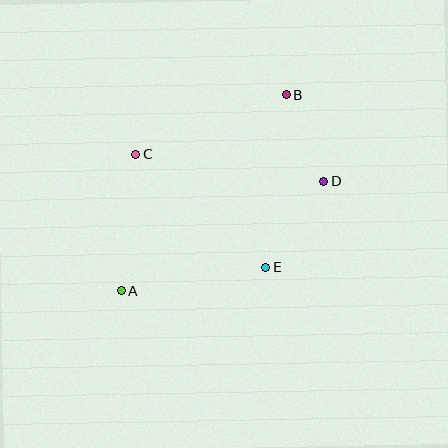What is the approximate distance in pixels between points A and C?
The distance between A and C is approximately 137 pixels.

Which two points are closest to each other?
Points B and D are closest to each other.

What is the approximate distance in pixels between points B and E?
The distance between B and E is approximately 174 pixels.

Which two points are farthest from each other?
Points A and B are farthest from each other.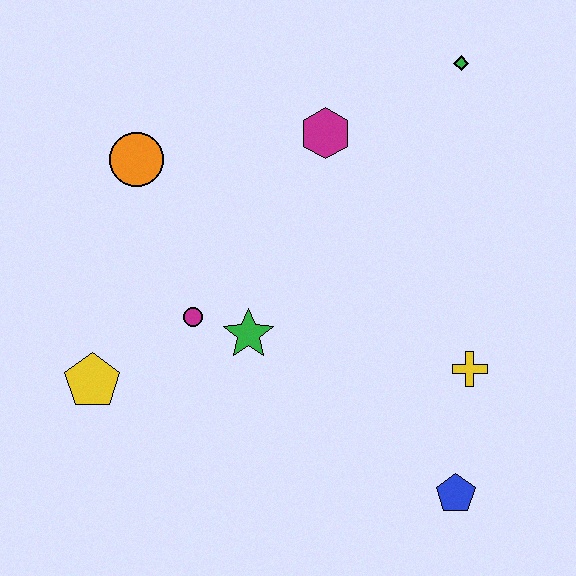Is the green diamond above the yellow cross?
Yes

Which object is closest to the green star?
The magenta circle is closest to the green star.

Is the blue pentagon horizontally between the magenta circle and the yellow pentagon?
No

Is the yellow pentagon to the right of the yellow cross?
No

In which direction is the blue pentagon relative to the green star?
The blue pentagon is to the right of the green star.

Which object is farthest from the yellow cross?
The orange circle is farthest from the yellow cross.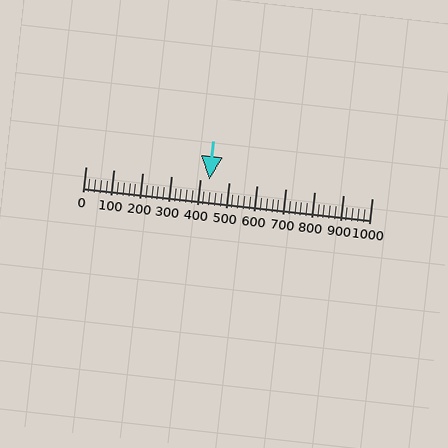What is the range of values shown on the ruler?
The ruler shows values from 0 to 1000.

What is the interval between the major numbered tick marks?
The major tick marks are spaced 100 units apart.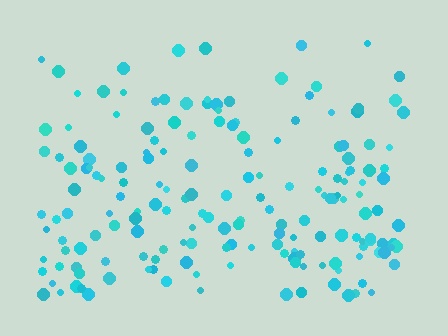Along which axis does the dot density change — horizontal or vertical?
Vertical.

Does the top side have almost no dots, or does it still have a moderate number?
Still a moderate number, just noticeably fewer than the bottom.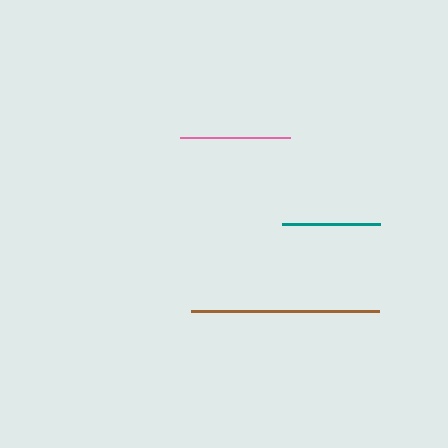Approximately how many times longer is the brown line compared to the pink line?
The brown line is approximately 1.7 times the length of the pink line.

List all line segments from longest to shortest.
From longest to shortest: brown, pink, teal.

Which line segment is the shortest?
The teal line is the shortest at approximately 98 pixels.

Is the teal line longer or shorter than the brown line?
The brown line is longer than the teal line.